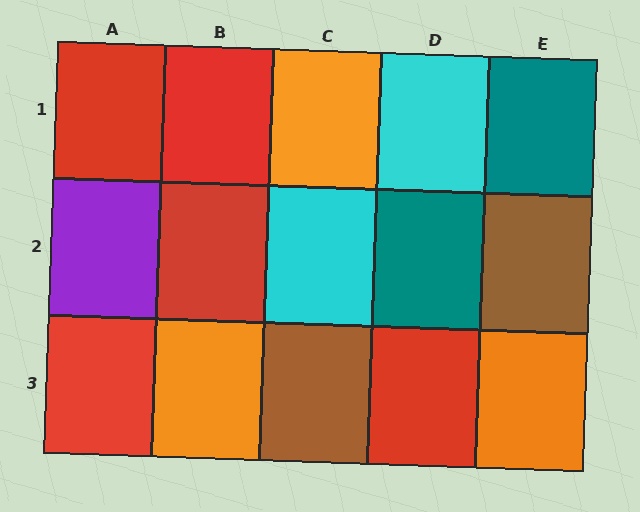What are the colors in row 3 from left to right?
Red, orange, brown, red, orange.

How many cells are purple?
1 cell is purple.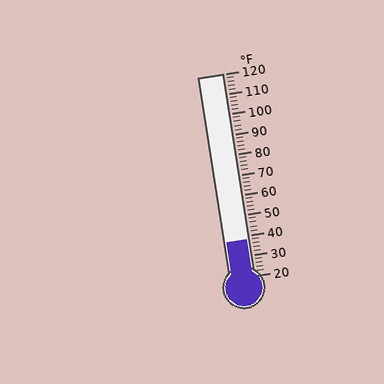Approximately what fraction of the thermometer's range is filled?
The thermometer is filled to approximately 20% of its range.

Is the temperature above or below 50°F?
The temperature is below 50°F.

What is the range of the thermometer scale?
The thermometer scale ranges from 20°F to 120°F.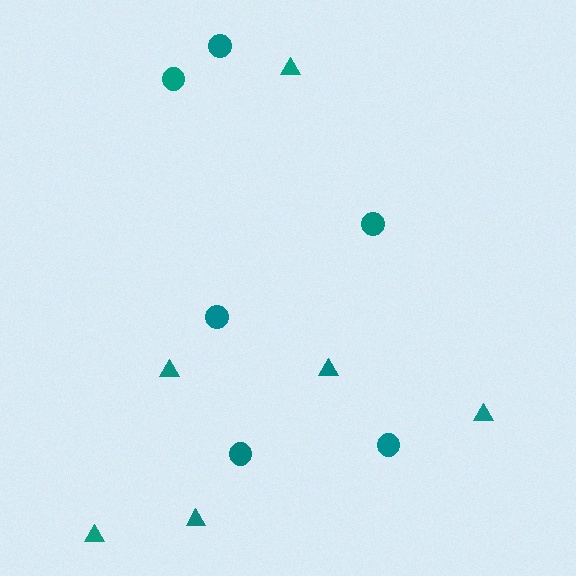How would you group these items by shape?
There are 2 groups: one group of circles (6) and one group of triangles (6).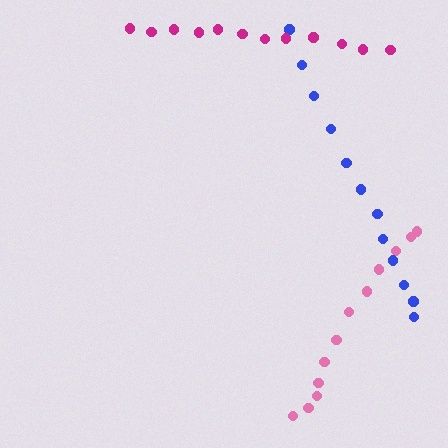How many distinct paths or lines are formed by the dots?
There are 3 distinct paths.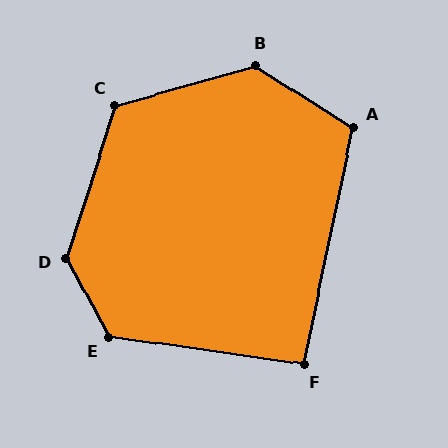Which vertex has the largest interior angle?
D, at approximately 134 degrees.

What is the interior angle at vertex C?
Approximately 123 degrees (obtuse).